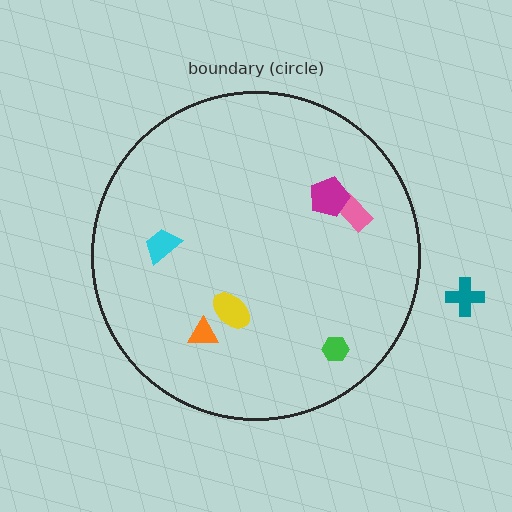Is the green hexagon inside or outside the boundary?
Inside.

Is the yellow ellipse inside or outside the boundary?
Inside.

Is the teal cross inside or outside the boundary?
Outside.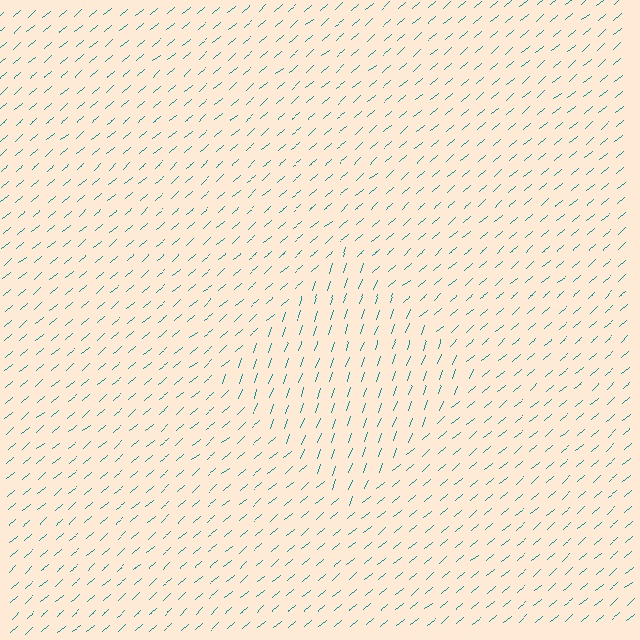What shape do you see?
I see a diamond.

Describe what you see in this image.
The image is filled with small teal line segments. A diamond region in the image has lines oriented differently from the surrounding lines, creating a visible texture boundary.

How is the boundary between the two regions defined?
The boundary is defined purely by a change in line orientation (approximately 30 degrees difference). All lines are the same color and thickness.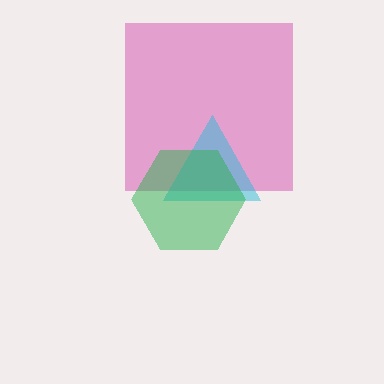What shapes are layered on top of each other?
The layered shapes are: a magenta square, a cyan triangle, a green hexagon.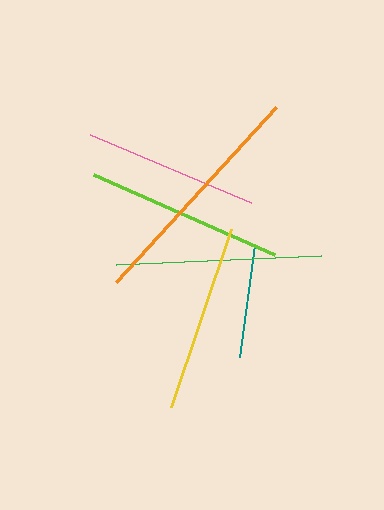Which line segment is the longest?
The orange line is the longest at approximately 238 pixels.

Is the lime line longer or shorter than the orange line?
The orange line is longer than the lime line.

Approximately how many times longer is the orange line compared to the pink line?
The orange line is approximately 1.4 times the length of the pink line.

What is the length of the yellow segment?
The yellow segment is approximately 188 pixels long.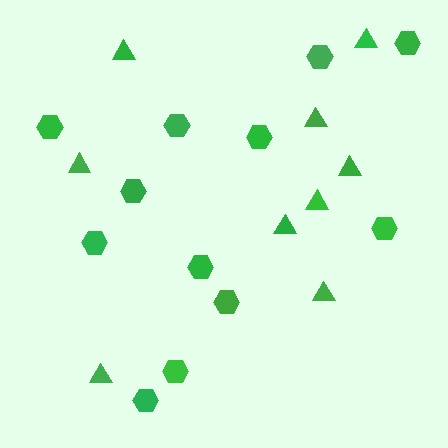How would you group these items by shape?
There are 2 groups: one group of triangles (9) and one group of hexagons (12).